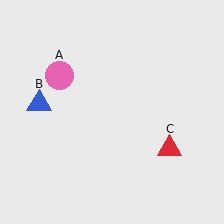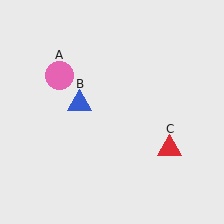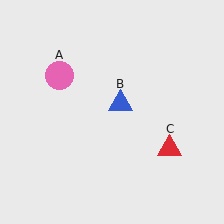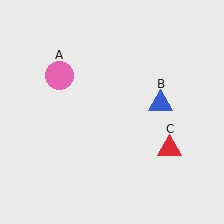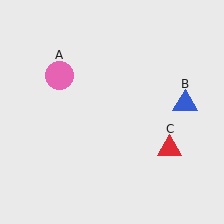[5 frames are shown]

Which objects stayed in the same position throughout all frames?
Pink circle (object A) and red triangle (object C) remained stationary.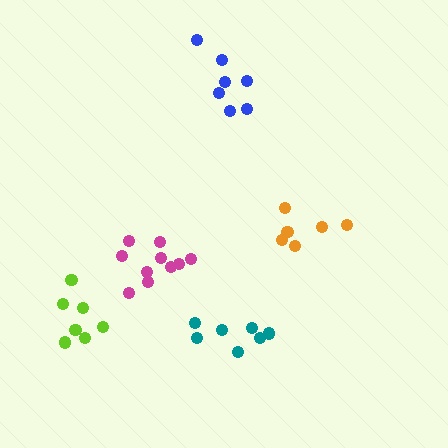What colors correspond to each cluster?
The clusters are colored: magenta, teal, blue, lime, orange.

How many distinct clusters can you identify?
There are 5 distinct clusters.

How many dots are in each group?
Group 1: 10 dots, Group 2: 7 dots, Group 3: 7 dots, Group 4: 7 dots, Group 5: 6 dots (37 total).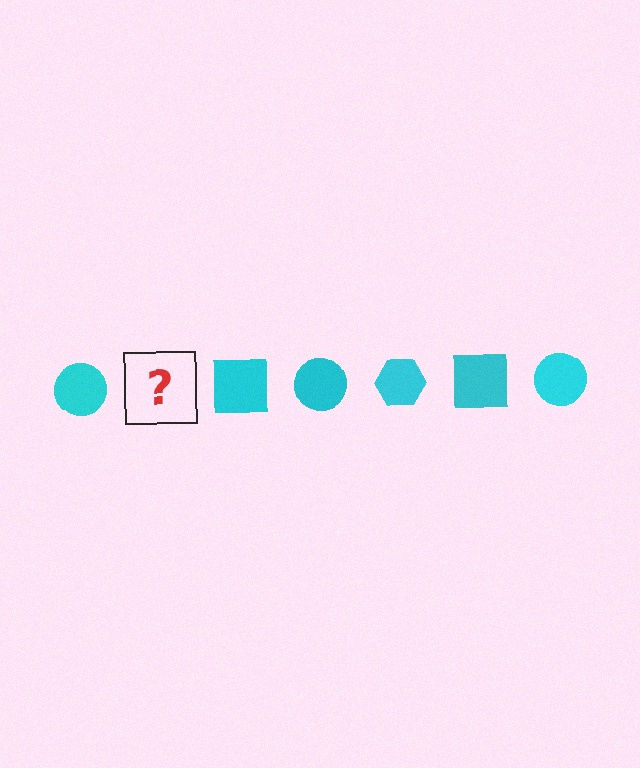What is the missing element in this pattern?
The missing element is a cyan hexagon.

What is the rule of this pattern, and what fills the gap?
The rule is that the pattern cycles through circle, hexagon, square shapes in cyan. The gap should be filled with a cyan hexagon.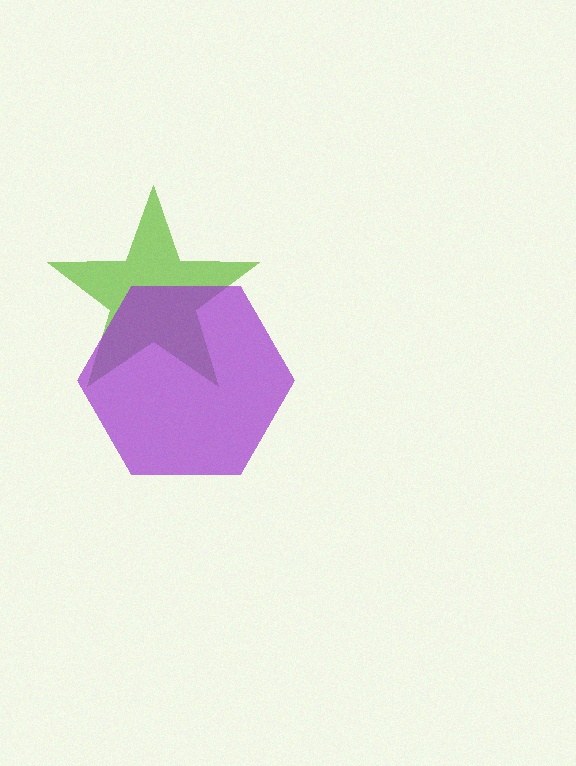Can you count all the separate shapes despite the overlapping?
Yes, there are 2 separate shapes.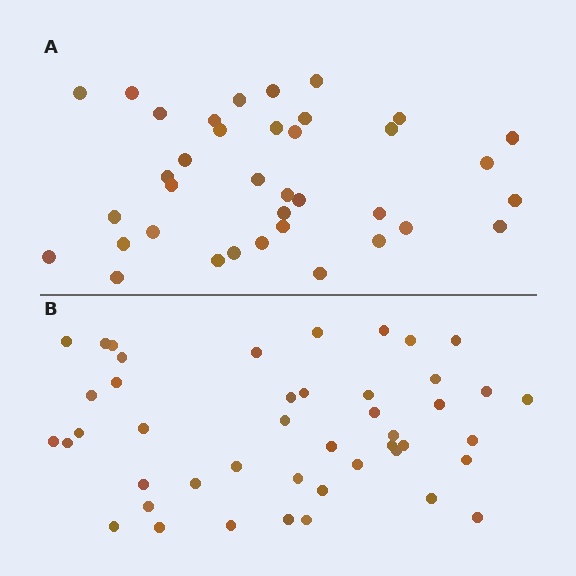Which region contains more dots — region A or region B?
Region B (the bottom region) has more dots.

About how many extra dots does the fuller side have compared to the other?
Region B has roughly 8 or so more dots than region A.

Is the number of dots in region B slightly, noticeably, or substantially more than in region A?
Region B has only slightly more — the two regions are fairly close. The ratio is roughly 1.2 to 1.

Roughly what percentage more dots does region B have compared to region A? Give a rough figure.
About 20% more.